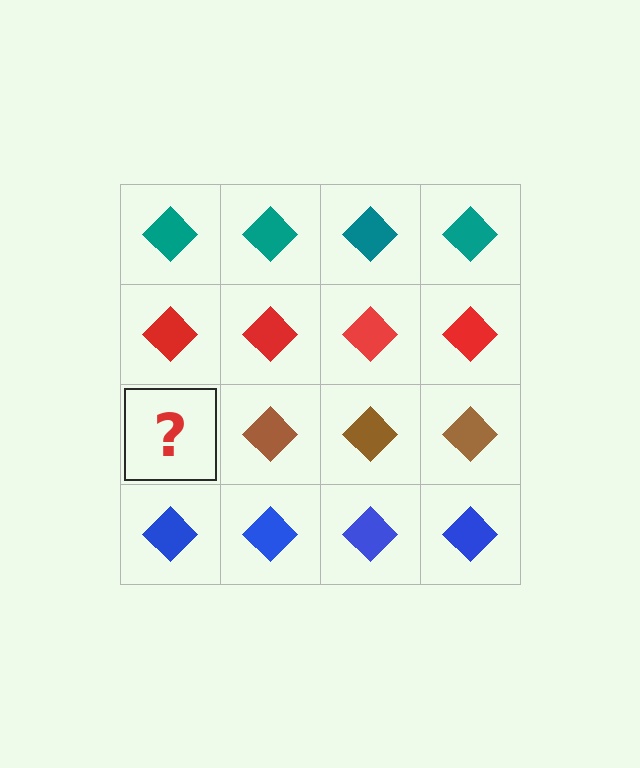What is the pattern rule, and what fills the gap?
The rule is that each row has a consistent color. The gap should be filled with a brown diamond.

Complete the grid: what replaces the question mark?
The question mark should be replaced with a brown diamond.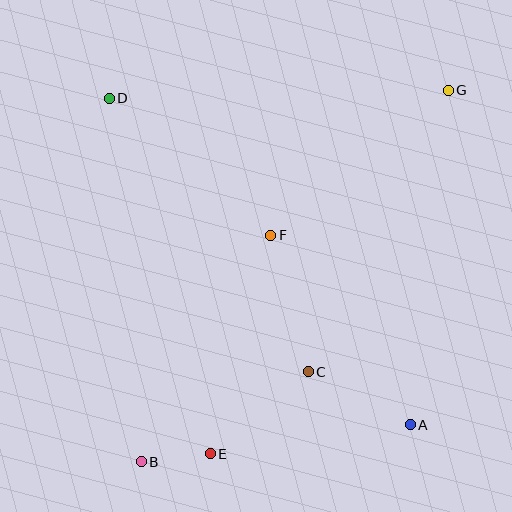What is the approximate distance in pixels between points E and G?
The distance between E and G is approximately 434 pixels.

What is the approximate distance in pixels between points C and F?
The distance between C and F is approximately 141 pixels.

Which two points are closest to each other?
Points B and E are closest to each other.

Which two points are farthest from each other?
Points B and G are farthest from each other.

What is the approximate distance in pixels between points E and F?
The distance between E and F is approximately 226 pixels.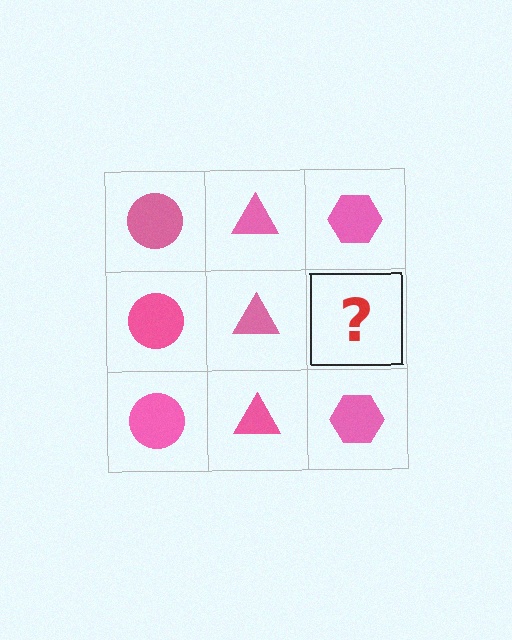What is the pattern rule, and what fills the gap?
The rule is that each column has a consistent shape. The gap should be filled with a pink hexagon.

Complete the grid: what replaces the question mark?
The question mark should be replaced with a pink hexagon.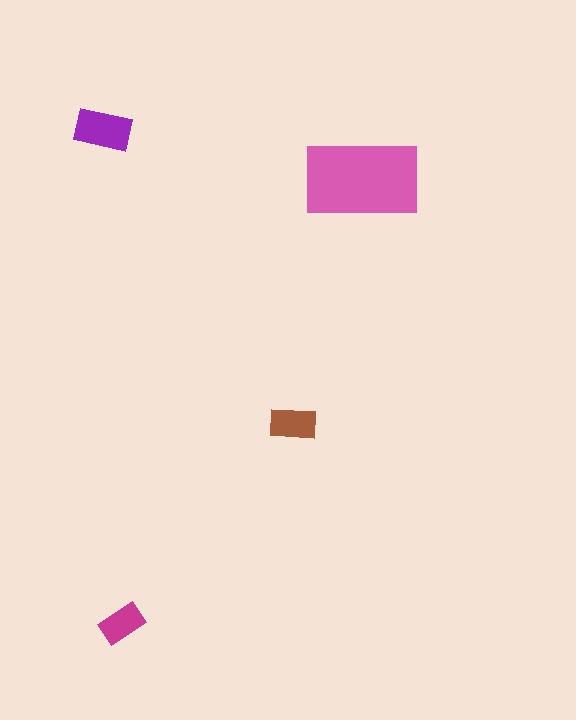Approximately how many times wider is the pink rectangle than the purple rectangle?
About 2 times wider.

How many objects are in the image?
There are 4 objects in the image.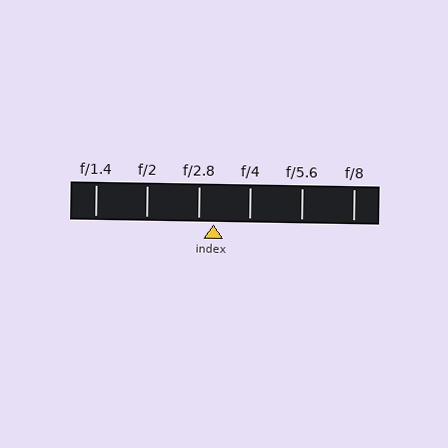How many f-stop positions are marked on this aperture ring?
There are 6 f-stop positions marked.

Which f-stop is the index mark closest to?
The index mark is closest to f/2.8.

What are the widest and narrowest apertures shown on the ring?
The widest aperture shown is f/1.4 and the narrowest is f/8.